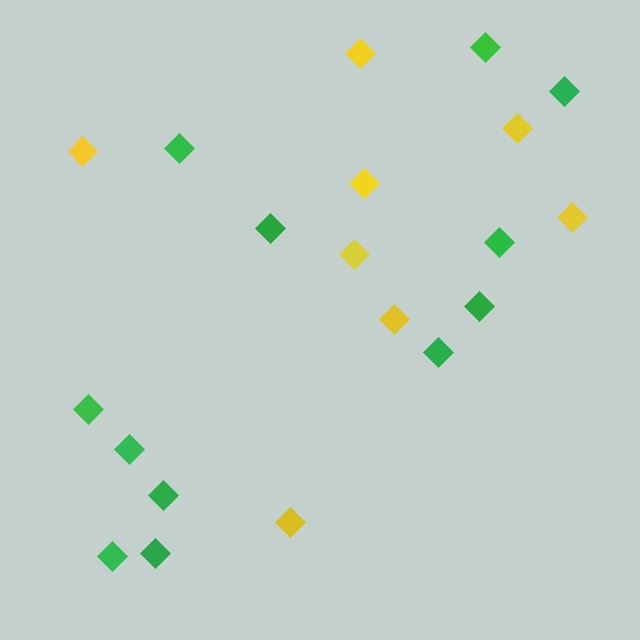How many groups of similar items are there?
There are 2 groups: one group of green diamonds (12) and one group of yellow diamonds (8).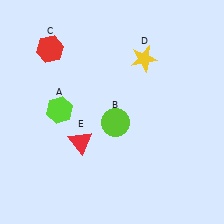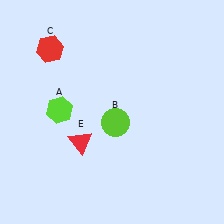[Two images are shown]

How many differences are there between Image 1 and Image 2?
There is 1 difference between the two images.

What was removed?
The yellow star (D) was removed in Image 2.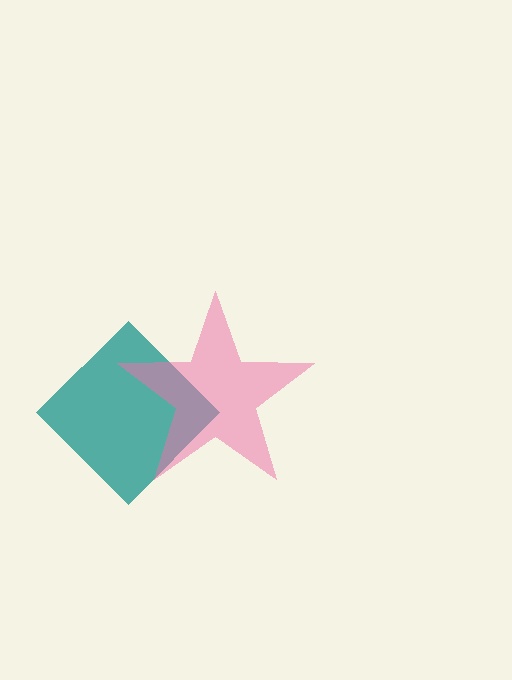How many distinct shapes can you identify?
There are 2 distinct shapes: a teal diamond, a pink star.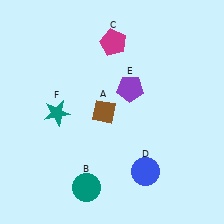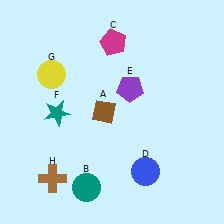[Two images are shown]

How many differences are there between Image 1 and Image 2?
There are 2 differences between the two images.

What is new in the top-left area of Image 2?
A yellow circle (G) was added in the top-left area of Image 2.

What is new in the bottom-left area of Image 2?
A brown cross (H) was added in the bottom-left area of Image 2.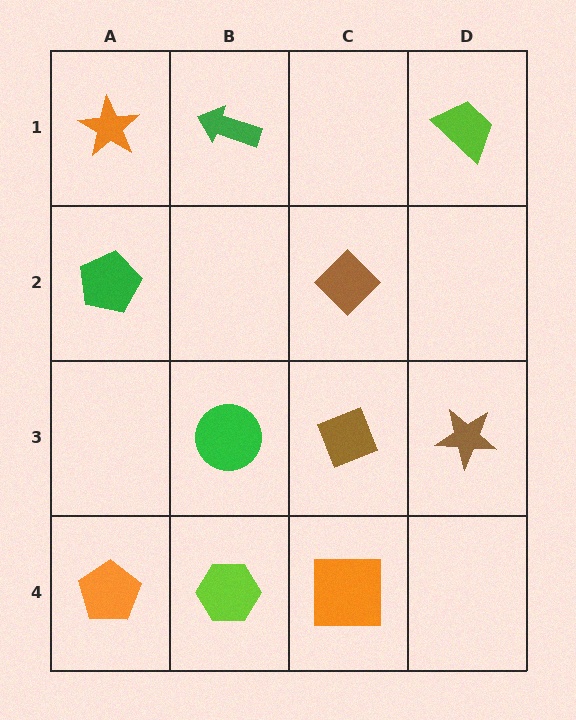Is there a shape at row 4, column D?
No, that cell is empty.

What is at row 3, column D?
A brown star.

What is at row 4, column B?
A lime hexagon.